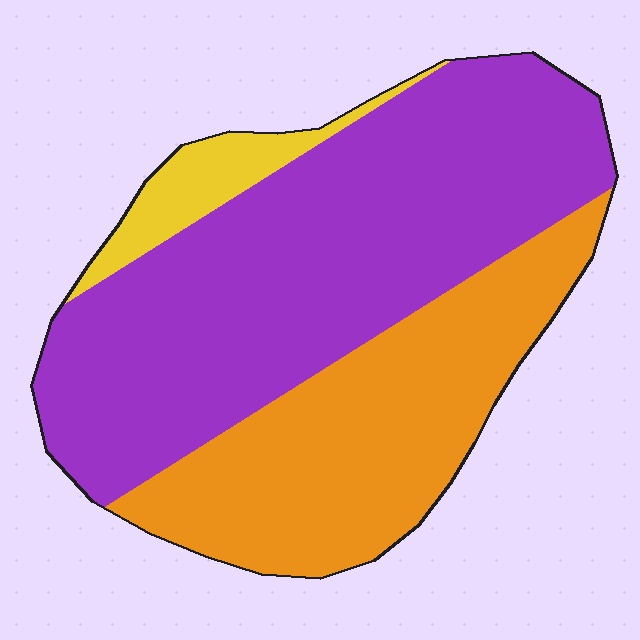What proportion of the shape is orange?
Orange covers 35% of the shape.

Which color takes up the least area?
Yellow, at roughly 5%.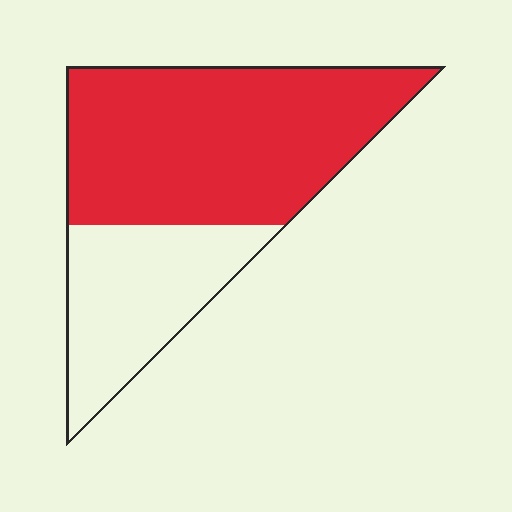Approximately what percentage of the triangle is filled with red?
Approximately 65%.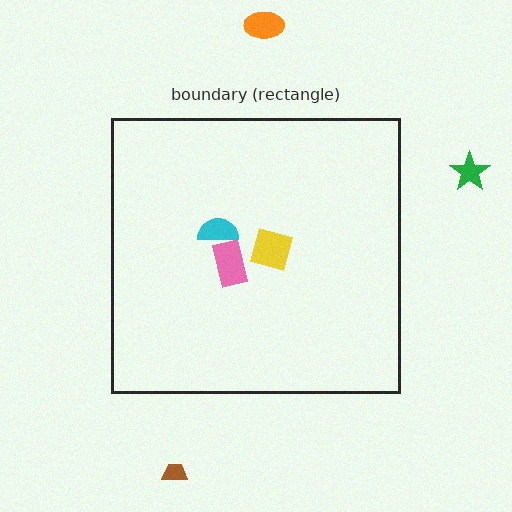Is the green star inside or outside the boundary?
Outside.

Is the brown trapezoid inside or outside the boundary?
Outside.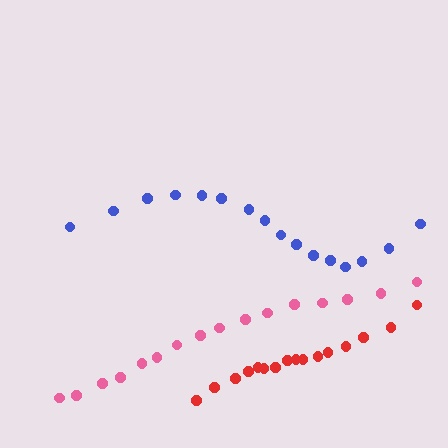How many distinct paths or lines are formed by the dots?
There are 3 distinct paths.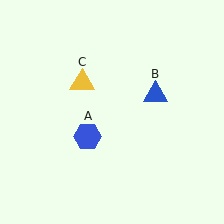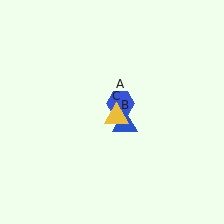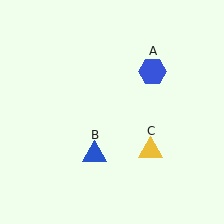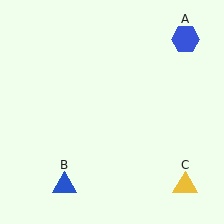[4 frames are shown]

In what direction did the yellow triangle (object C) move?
The yellow triangle (object C) moved down and to the right.